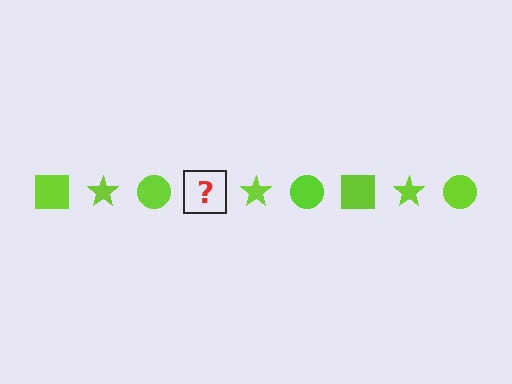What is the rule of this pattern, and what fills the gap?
The rule is that the pattern cycles through square, star, circle shapes in lime. The gap should be filled with a lime square.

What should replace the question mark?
The question mark should be replaced with a lime square.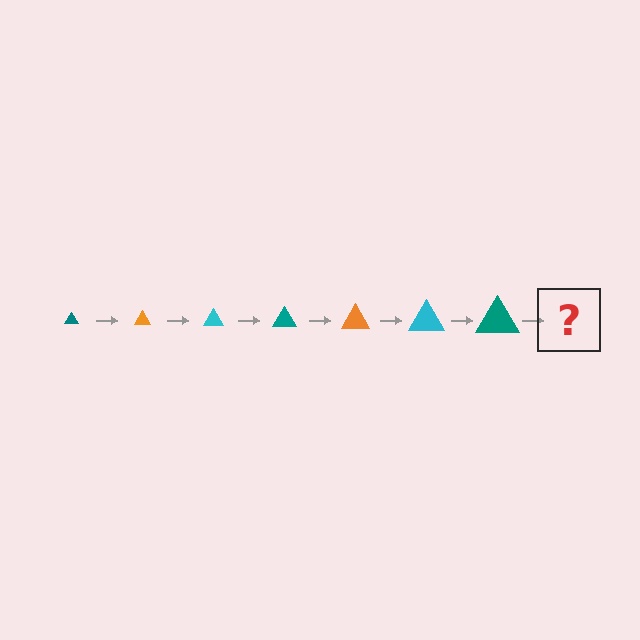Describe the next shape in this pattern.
It should be an orange triangle, larger than the previous one.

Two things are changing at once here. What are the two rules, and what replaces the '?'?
The two rules are that the triangle grows larger each step and the color cycles through teal, orange, and cyan. The '?' should be an orange triangle, larger than the previous one.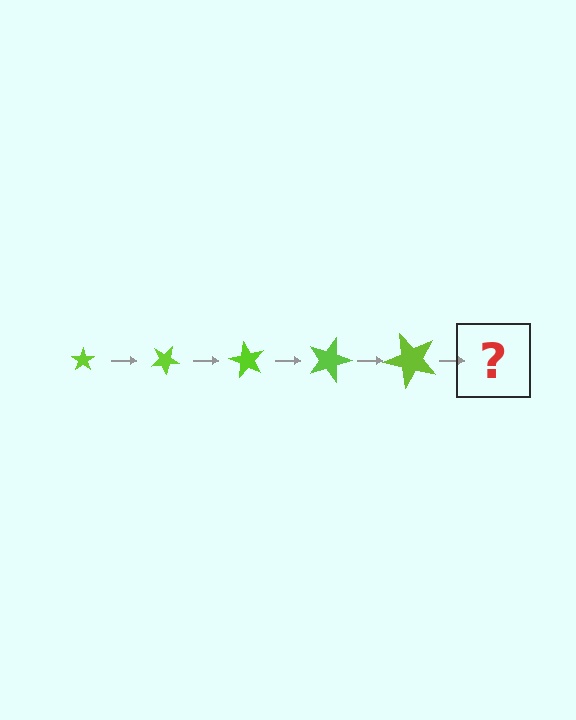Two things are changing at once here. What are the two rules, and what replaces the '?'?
The two rules are that the star grows larger each step and it rotates 30 degrees each step. The '?' should be a star, larger than the previous one and rotated 150 degrees from the start.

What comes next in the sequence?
The next element should be a star, larger than the previous one and rotated 150 degrees from the start.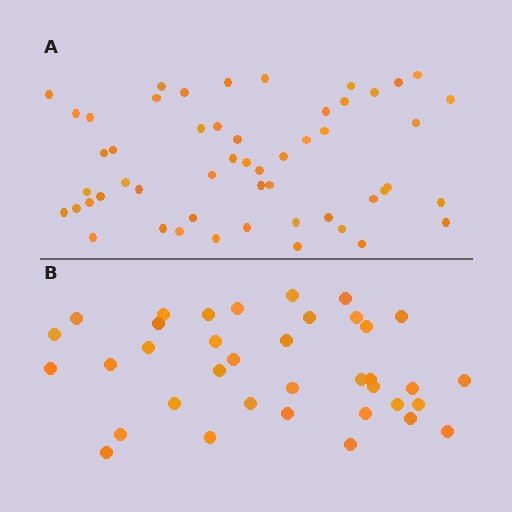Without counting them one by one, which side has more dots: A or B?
Region A (the top region) has more dots.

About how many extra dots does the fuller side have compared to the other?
Region A has approximately 15 more dots than region B.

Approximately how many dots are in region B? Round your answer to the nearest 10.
About 40 dots. (The exact count is 37, which rounds to 40.)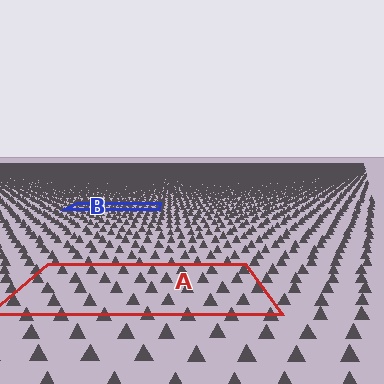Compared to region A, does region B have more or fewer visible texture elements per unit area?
Region B has more texture elements per unit area — they are packed more densely because it is farther away.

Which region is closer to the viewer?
Region A is closer. The texture elements there are larger and more spread out.